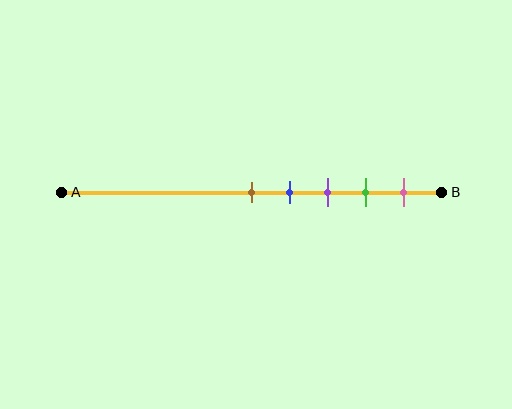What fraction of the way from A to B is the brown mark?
The brown mark is approximately 50% (0.5) of the way from A to B.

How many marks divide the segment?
There are 5 marks dividing the segment.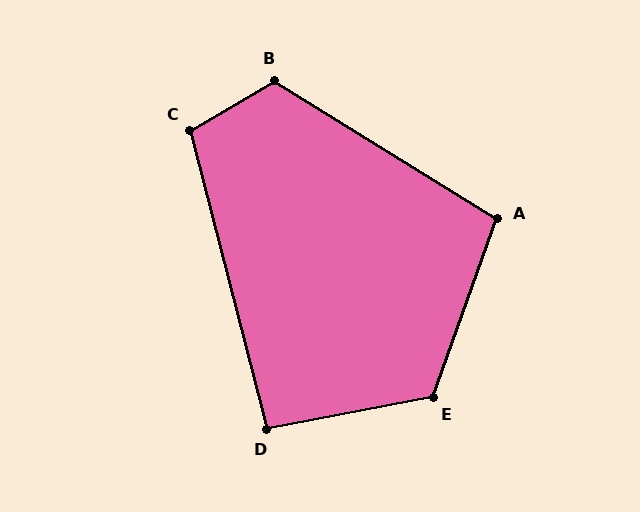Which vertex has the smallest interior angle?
D, at approximately 94 degrees.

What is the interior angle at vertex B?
Approximately 118 degrees (obtuse).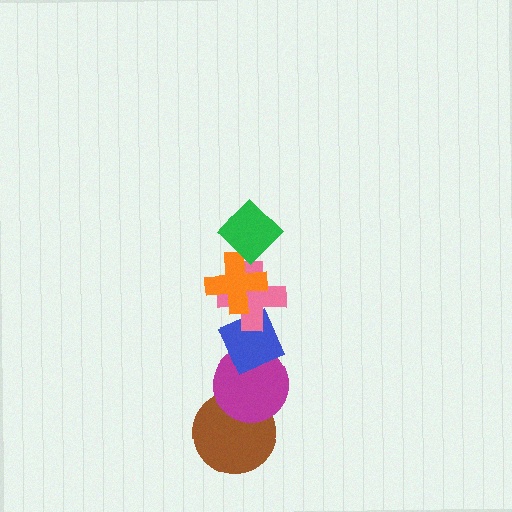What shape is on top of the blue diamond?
The pink cross is on top of the blue diamond.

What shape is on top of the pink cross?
The orange cross is on top of the pink cross.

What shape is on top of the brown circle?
The magenta circle is on top of the brown circle.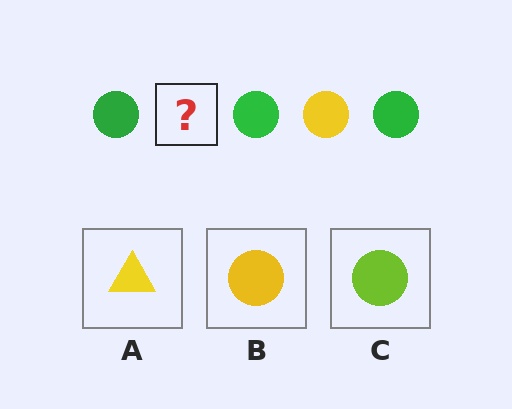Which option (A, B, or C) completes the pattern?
B.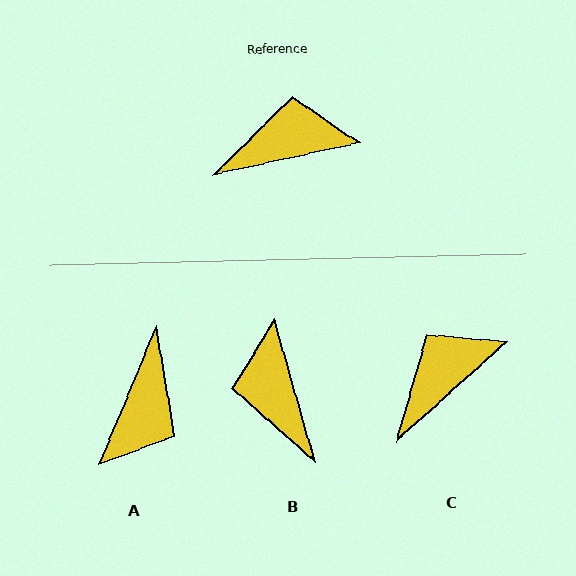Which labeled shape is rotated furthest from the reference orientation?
A, about 125 degrees away.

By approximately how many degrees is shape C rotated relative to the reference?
Approximately 30 degrees counter-clockwise.